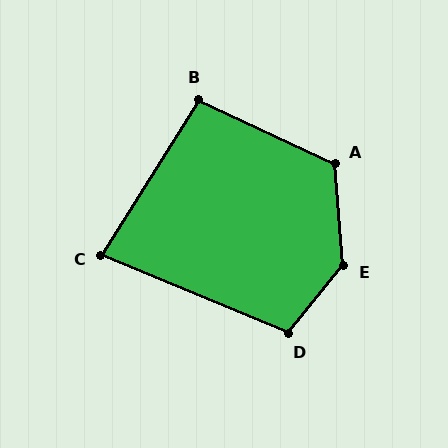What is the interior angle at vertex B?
Approximately 97 degrees (obtuse).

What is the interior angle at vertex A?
Approximately 120 degrees (obtuse).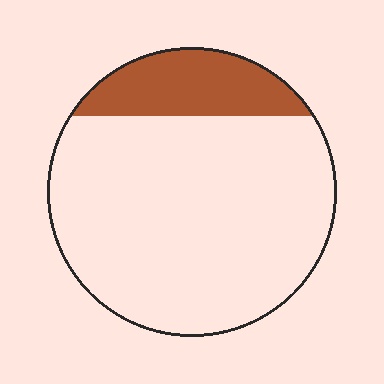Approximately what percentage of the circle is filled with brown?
Approximately 20%.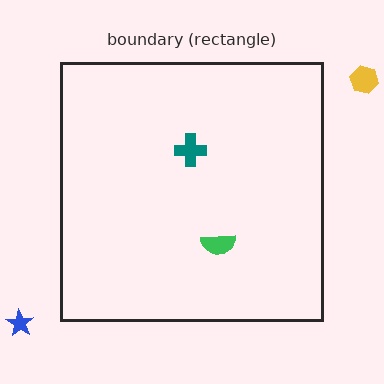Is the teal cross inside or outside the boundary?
Inside.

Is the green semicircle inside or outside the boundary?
Inside.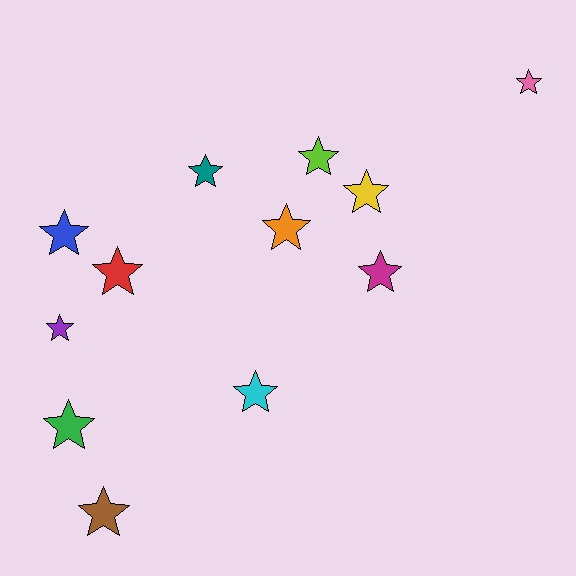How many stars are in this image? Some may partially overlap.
There are 12 stars.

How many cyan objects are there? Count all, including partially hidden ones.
There is 1 cyan object.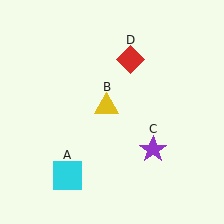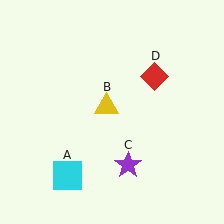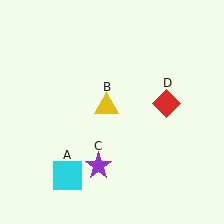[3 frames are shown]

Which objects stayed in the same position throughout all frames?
Cyan square (object A) and yellow triangle (object B) remained stationary.